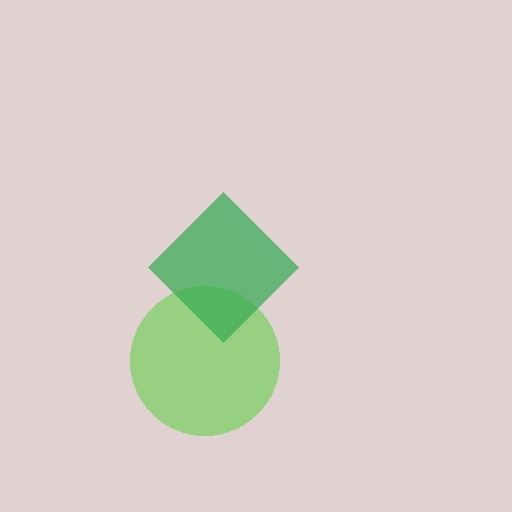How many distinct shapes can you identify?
There are 2 distinct shapes: a lime circle, a green diamond.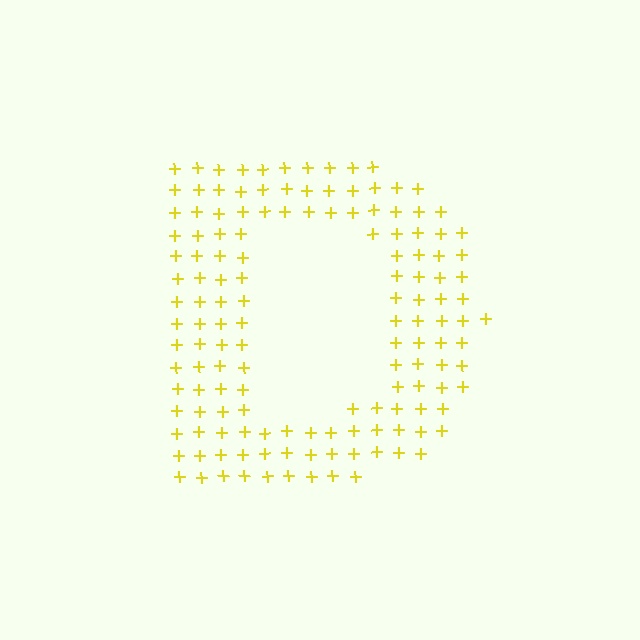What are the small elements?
The small elements are plus signs.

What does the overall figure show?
The overall figure shows the letter D.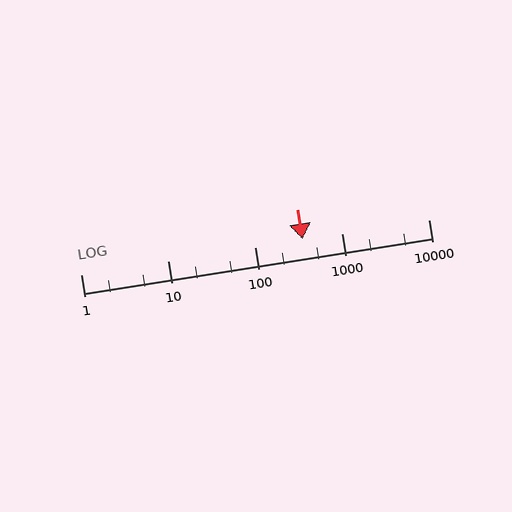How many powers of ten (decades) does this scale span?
The scale spans 4 decades, from 1 to 10000.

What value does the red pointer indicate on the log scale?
The pointer indicates approximately 360.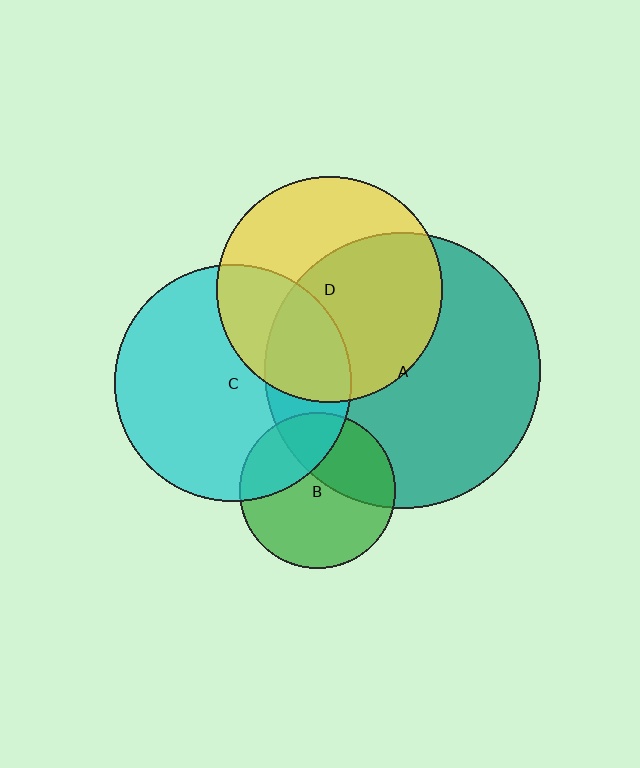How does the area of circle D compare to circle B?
Approximately 2.1 times.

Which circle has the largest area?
Circle A (teal).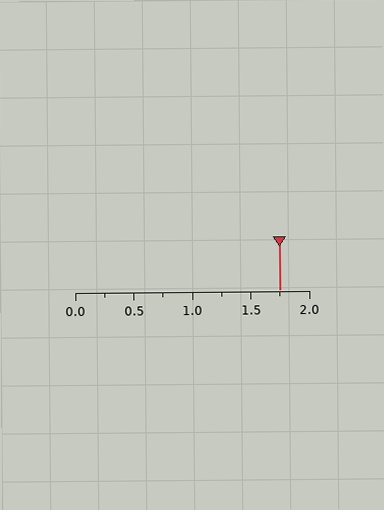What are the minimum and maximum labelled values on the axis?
The axis runs from 0.0 to 2.0.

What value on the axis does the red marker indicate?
The marker indicates approximately 1.75.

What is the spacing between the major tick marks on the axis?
The major ticks are spaced 0.5 apart.